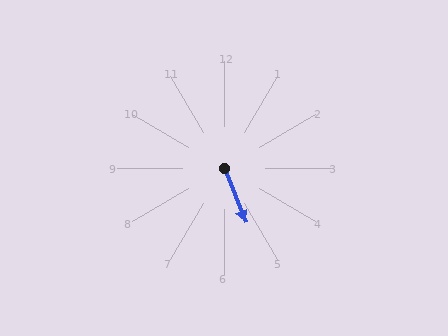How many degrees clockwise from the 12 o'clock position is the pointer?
Approximately 158 degrees.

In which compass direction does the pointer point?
South.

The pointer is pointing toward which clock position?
Roughly 5 o'clock.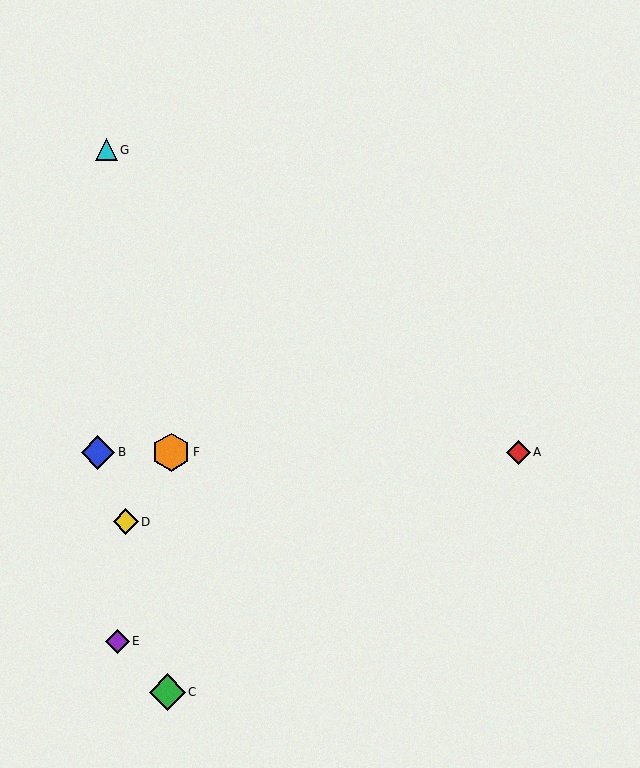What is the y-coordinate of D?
Object D is at y≈522.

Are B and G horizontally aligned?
No, B is at y≈452 and G is at y≈150.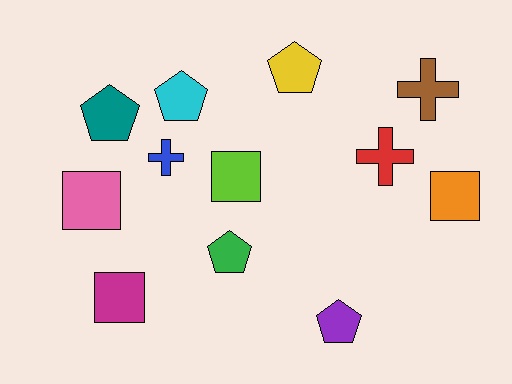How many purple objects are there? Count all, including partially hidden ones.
There is 1 purple object.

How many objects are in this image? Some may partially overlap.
There are 12 objects.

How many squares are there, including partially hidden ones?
There are 4 squares.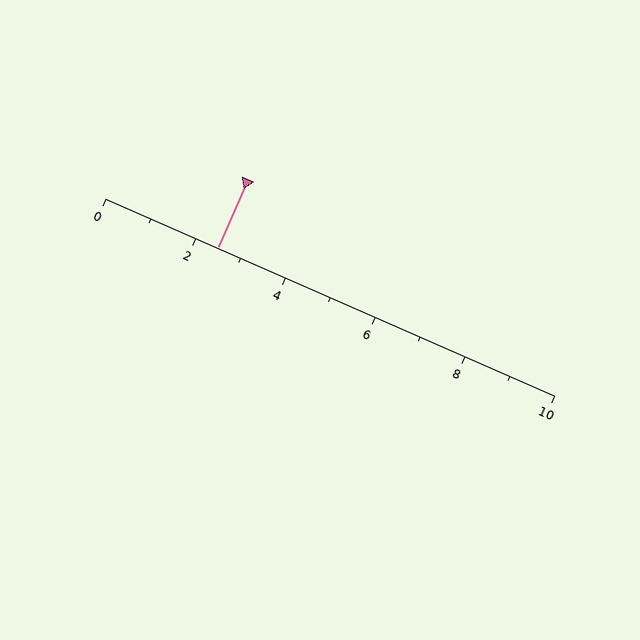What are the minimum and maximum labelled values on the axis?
The axis runs from 0 to 10.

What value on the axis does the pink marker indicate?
The marker indicates approximately 2.5.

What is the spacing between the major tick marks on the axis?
The major ticks are spaced 2 apart.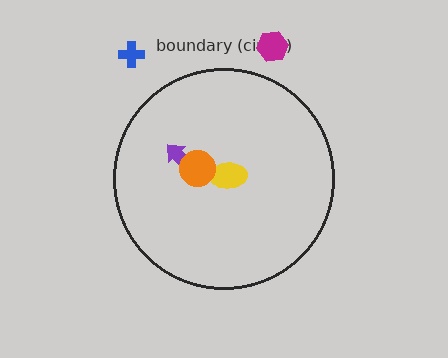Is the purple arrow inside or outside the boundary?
Inside.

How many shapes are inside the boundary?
3 inside, 2 outside.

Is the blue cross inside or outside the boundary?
Outside.